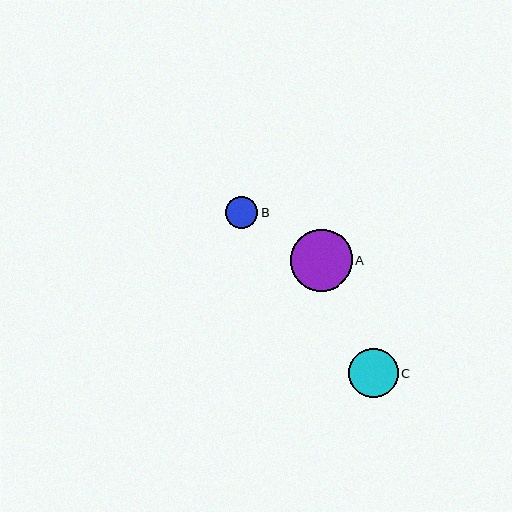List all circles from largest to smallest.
From largest to smallest: A, C, B.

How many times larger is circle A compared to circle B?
Circle A is approximately 1.9 times the size of circle B.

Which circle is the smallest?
Circle B is the smallest with a size of approximately 32 pixels.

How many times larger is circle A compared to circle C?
Circle A is approximately 1.2 times the size of circle C.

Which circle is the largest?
Circle A is the largest with a size of approximately 62 pixels.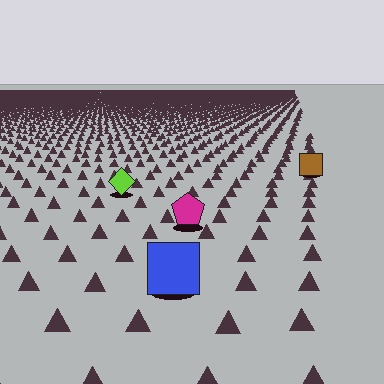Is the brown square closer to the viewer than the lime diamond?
No. The lime diamond is closer — you can tell from the texture gradient: the ground texture is coarser near it.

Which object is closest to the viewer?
The blue square is closest. The texture marks near it are larger and more spread out.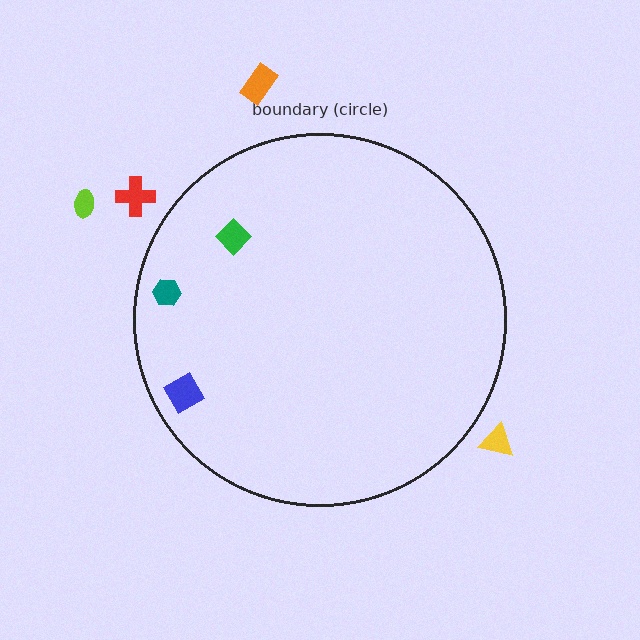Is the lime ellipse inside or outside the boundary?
Outside.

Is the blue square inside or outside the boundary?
Inside.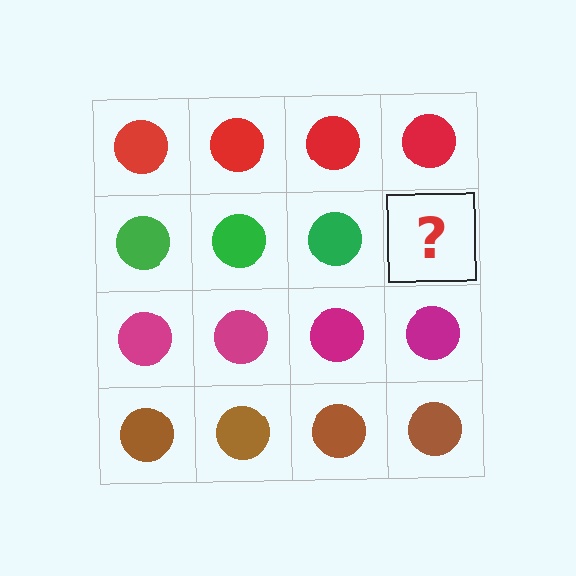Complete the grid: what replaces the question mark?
The question mark should be replaced with a green circle.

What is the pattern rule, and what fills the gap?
The rule is that each row has a consistent color. The gap should be filled with a green circle.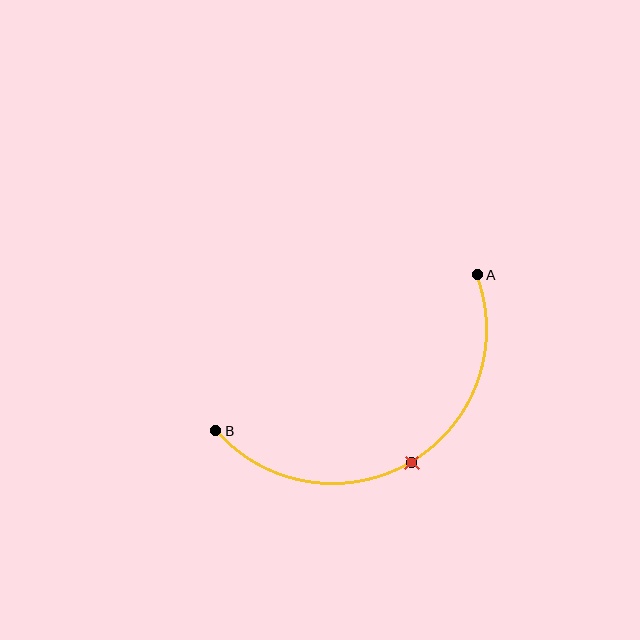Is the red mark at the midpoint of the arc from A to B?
Yes. The red mark lies on the arc at equal arc-length from both A and B — it is the arc midpoint.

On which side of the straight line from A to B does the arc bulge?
The arc bulges below the straight line connecting A and B.